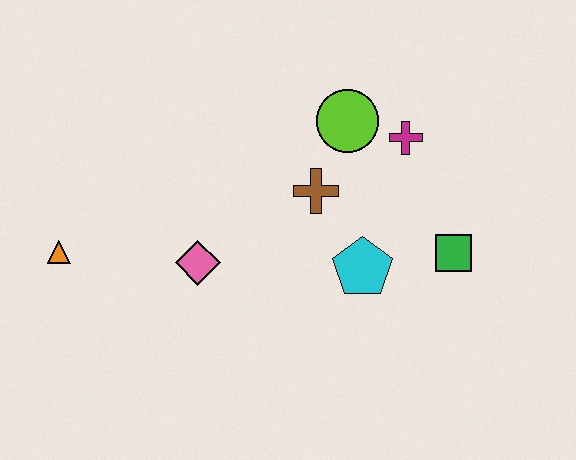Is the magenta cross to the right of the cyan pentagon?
Yes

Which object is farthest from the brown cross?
The orange triangle is farthest from the brown cross.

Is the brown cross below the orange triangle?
No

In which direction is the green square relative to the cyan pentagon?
The green square is to the right of the cyan pentagon.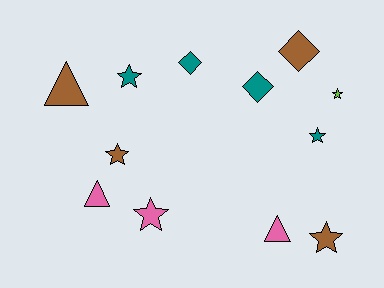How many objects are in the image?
There are 12 objects.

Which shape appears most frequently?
Star, with 6 objects.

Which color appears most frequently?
Brown, with 4 objects.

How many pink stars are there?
There is 1 pink star.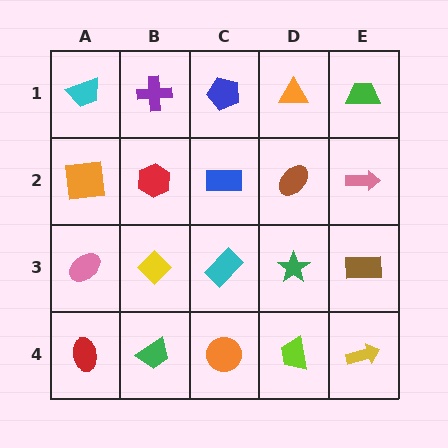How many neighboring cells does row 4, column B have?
3.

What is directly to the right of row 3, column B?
A cyan rectangle.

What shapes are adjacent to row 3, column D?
A brown ellipse (row 2, column D), a lime trapezoid (row 4, column D), a cyan rectangle (row 3, column C), a brown rectangle (row 3, column E).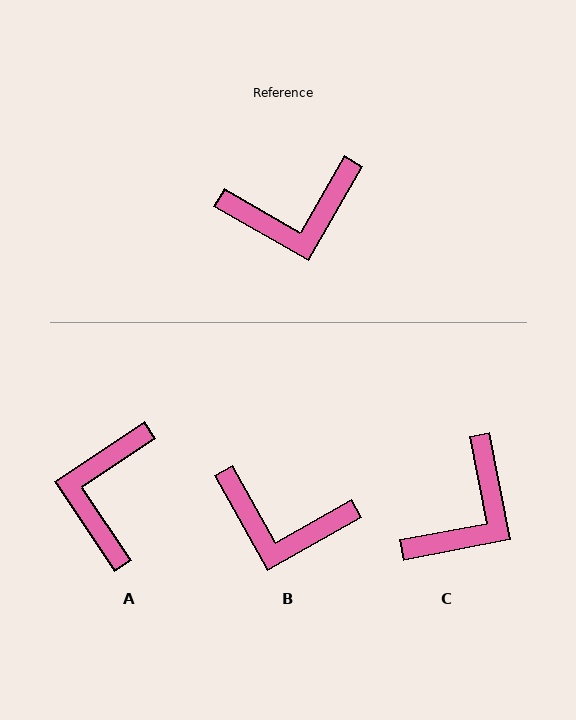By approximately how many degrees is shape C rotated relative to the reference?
Approximately 41 degrees counter-clockwise.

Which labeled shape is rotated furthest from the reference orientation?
A, about 116 degrees away.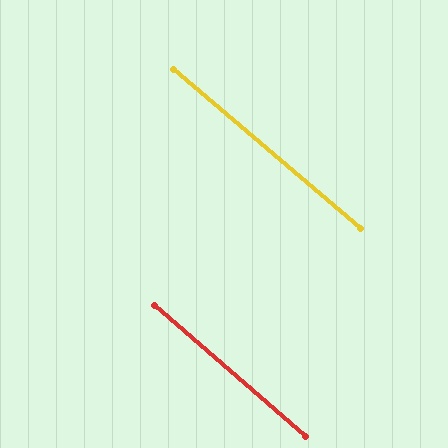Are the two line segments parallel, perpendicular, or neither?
Parallel — their directions differ by only 0.6°.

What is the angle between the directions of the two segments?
Approximately 1 degree.